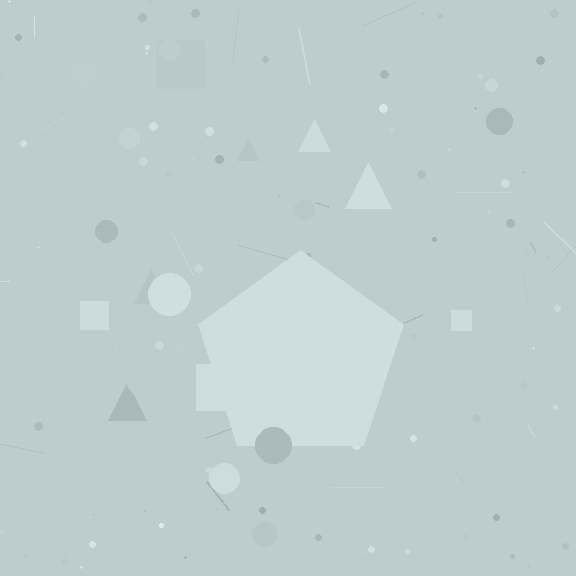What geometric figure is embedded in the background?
A pentagon is embedded in the background.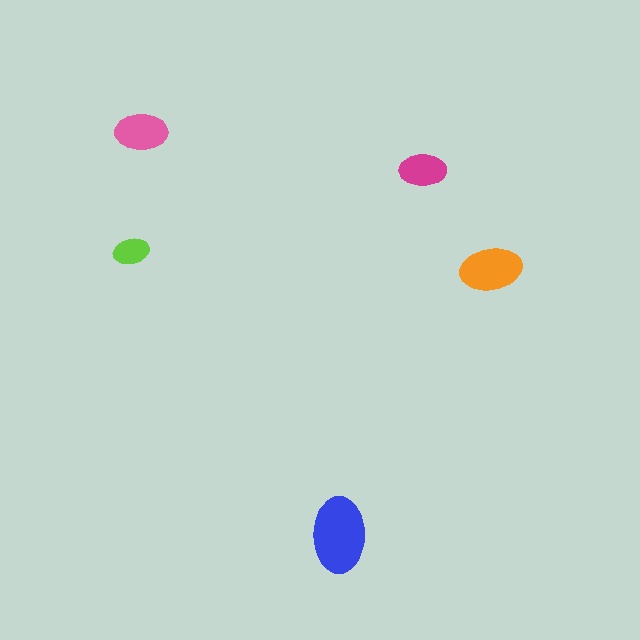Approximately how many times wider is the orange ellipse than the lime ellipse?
About 1.5 times wider.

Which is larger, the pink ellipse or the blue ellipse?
The blue one.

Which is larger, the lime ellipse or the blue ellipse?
The blue one.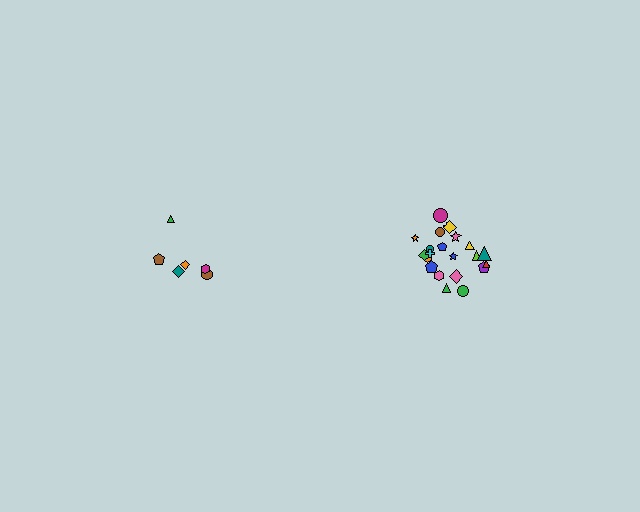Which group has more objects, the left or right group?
The right group.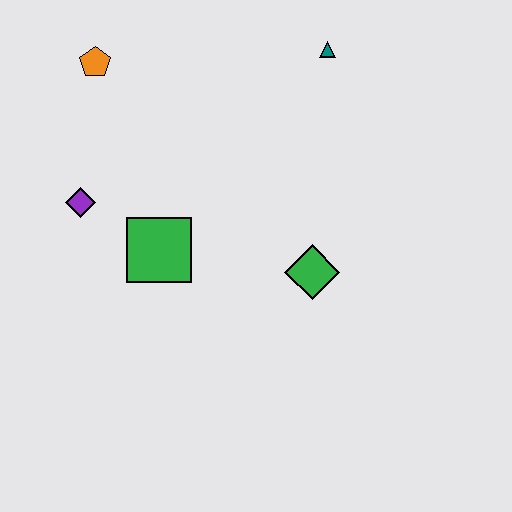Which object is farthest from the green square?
The teal triangle is farthest from the green square.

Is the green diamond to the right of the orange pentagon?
Yes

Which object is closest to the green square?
The purple diamond is closest to the green square.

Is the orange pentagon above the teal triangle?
No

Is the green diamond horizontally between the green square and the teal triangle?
Yes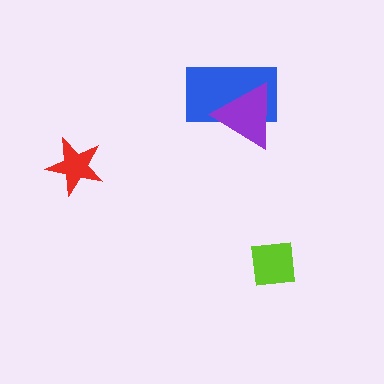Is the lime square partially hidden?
No, no other shape covers it.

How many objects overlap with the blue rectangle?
1 object overlaps with the blue rectangle.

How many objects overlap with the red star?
0 objects overlap with the red star.